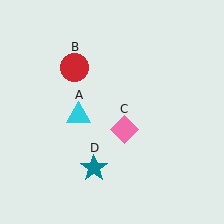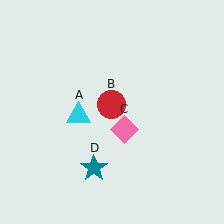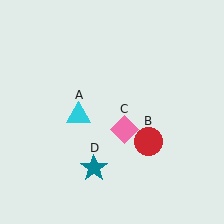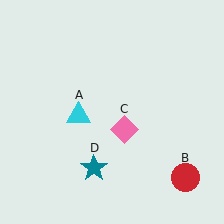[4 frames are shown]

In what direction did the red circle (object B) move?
The red circle (object B) moved down and to the right.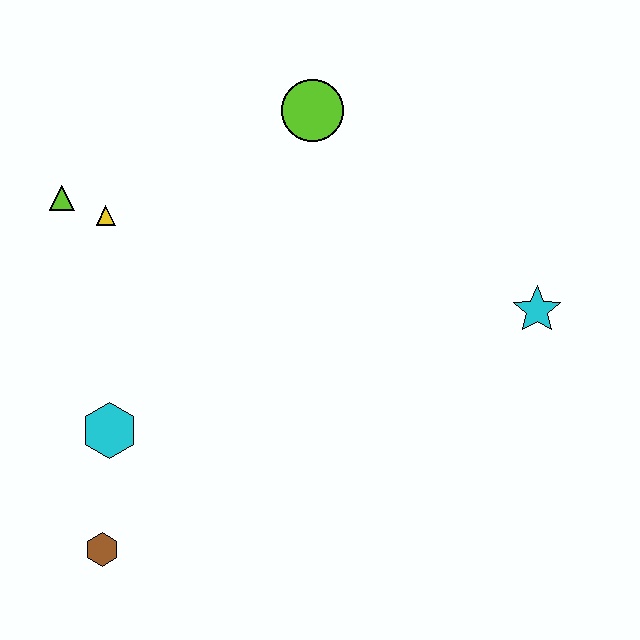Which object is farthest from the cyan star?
The brown hexagon is farthest from the cyan star.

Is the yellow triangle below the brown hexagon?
No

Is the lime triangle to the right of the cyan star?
No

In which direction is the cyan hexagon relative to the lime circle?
The cyan hexagon is below the lime circle.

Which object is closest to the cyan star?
The lime circle is closest to the cyan star.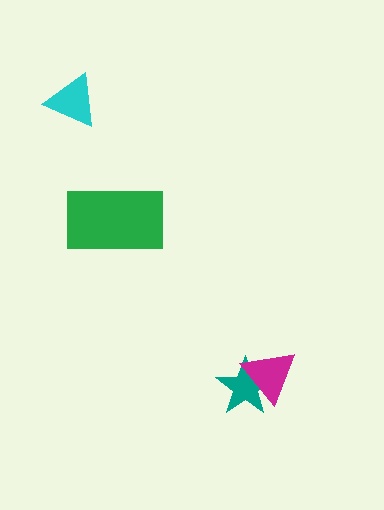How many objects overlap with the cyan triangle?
0 objects overlap with the cyan triangle.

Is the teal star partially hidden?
Yes, it is partially covered by another shape.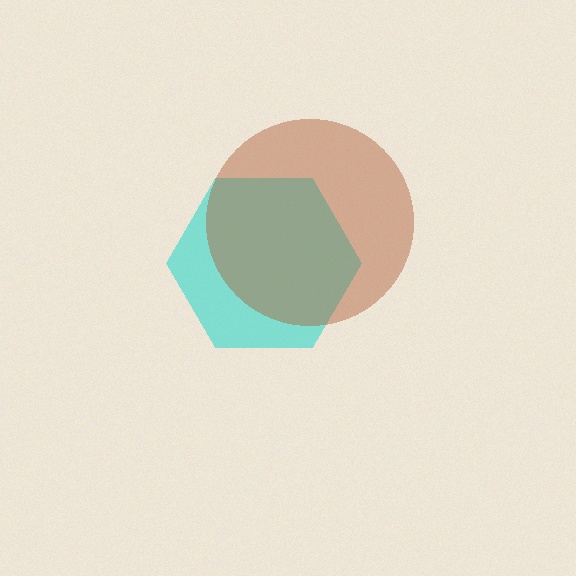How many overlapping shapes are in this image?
There are 2 overlapping shapes in the image.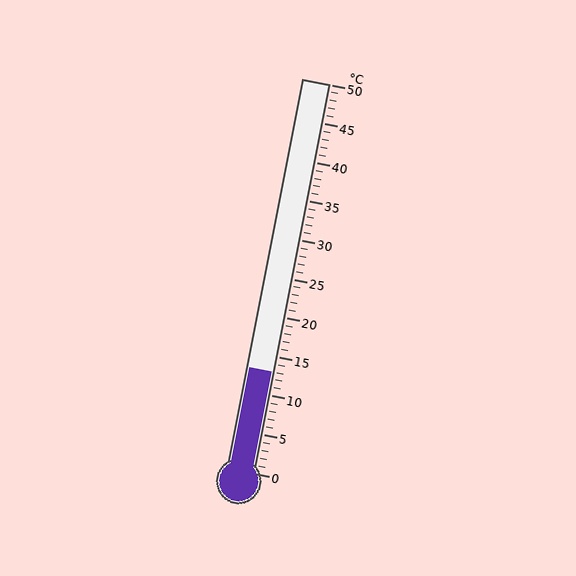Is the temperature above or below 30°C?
The temperature is below 30°C.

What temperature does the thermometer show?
The thermometer shows approximately 13°C.